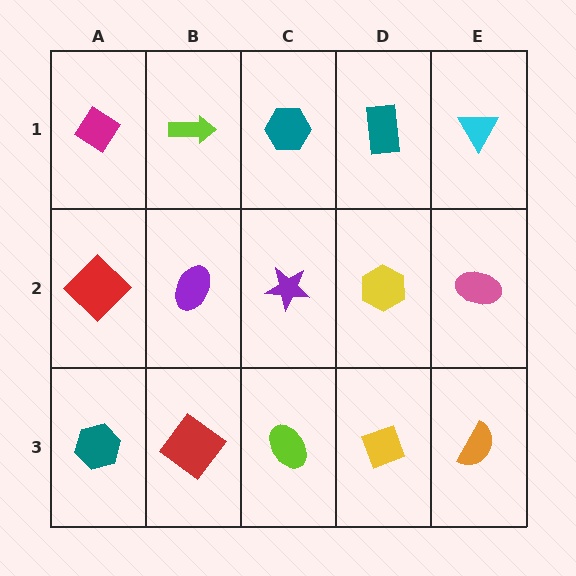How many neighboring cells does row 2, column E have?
3.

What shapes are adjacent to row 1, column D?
A yellow hexagon (row 2, column D), a teal hexagon (row 1, column C), a cyan triangle (row 1, column E).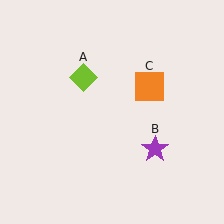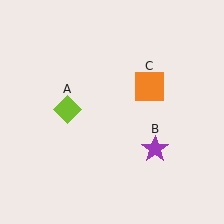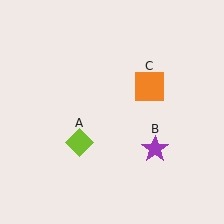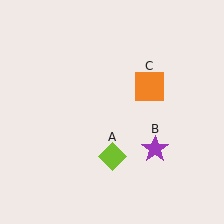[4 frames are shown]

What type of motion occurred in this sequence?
The lime diamond (object A) rotated counterclockwise around the center of the scene.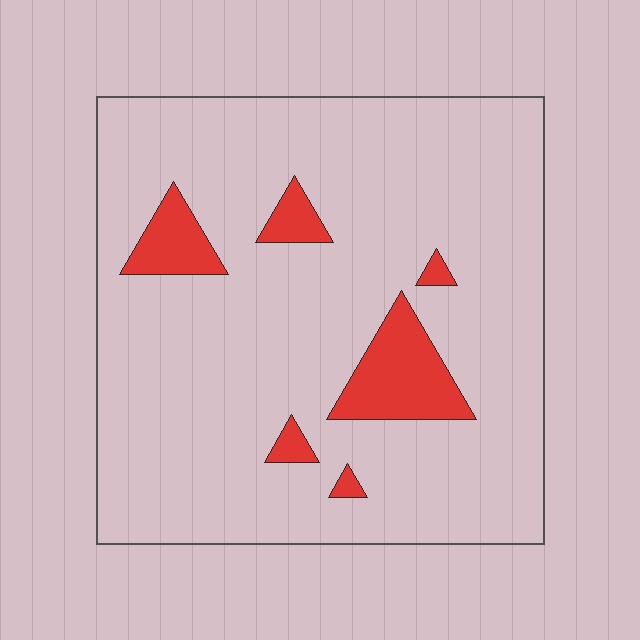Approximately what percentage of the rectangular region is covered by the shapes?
Approximately 10%.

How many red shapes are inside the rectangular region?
6.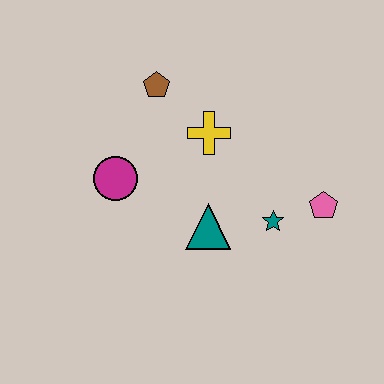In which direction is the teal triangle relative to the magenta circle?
The teal triangle is to the right of the magenta circle.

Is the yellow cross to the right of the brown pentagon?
Yes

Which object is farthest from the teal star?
The brown pentagon is farthest from the teal star.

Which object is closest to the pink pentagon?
The teal star is closest to the pink pentagon.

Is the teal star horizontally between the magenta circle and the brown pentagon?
No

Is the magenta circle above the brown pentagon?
No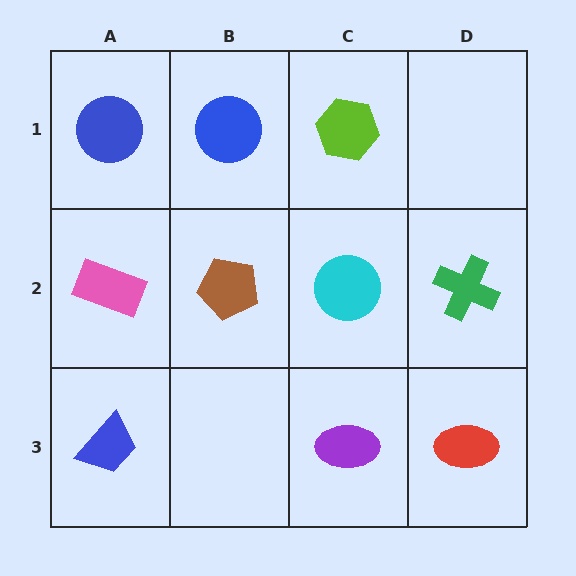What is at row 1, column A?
A blue circle.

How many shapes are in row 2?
4 shapes.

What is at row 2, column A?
A pink rectangle.